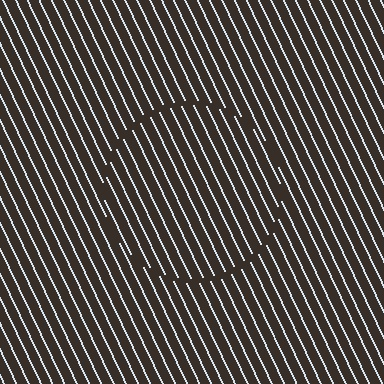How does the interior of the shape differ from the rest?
The interior of the shape contains the same grating, shifted by half a period — the contour is defined by the phase discontinuity where line-ends from the inner and outer gratings abut.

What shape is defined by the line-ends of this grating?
An illusory circle. The interior of the shape contains the same grating, shifted by half a period — the contour is defined by the phase discontinuity where line-ends from the inner and outer gratings abut.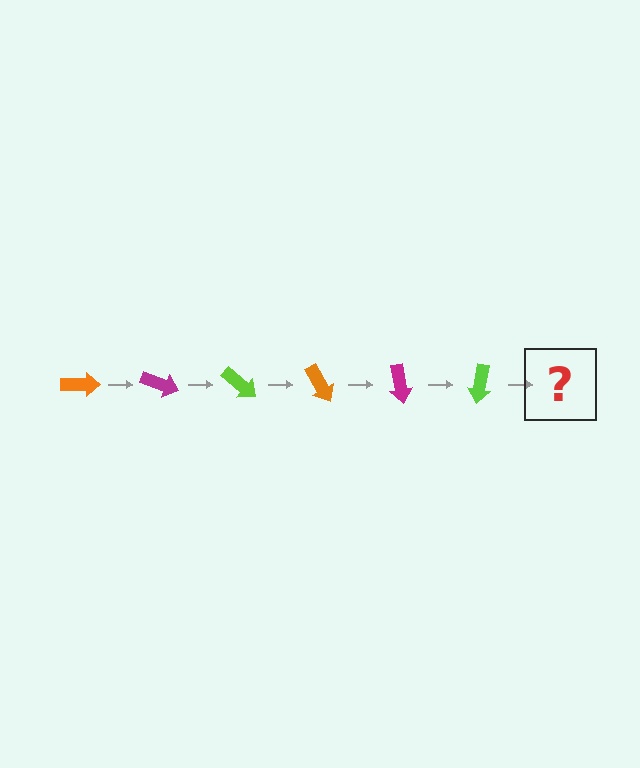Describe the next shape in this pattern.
It should be an orange arrow, rotated 120 degrees from the start.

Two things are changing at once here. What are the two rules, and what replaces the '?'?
The two rules are that it rotates 20 degrees each step and the color cycles through orange, magenta, and lime. The '?' should be an orange arrow, rotated 120 degrees from the start.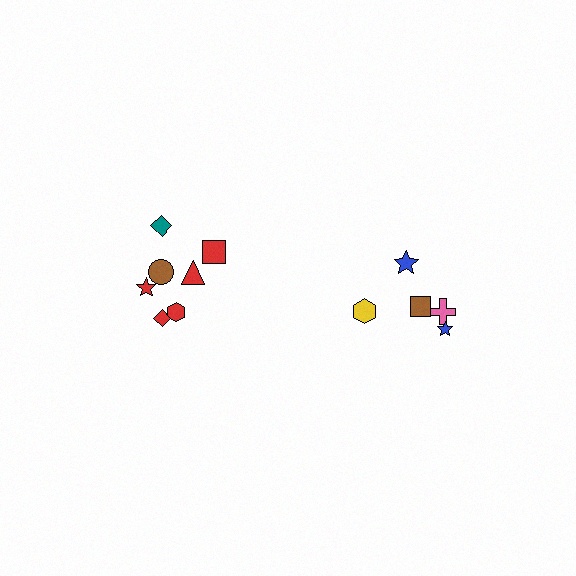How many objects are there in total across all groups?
There are 12 objects.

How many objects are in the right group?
There are 5 objects.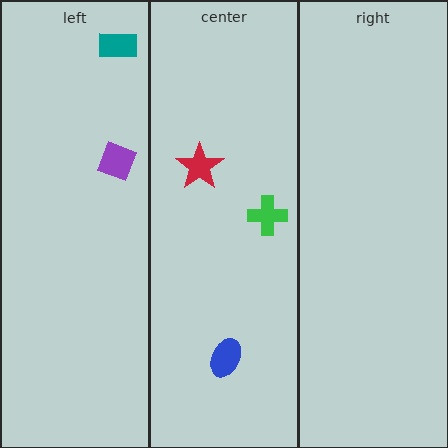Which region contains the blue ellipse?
The center region.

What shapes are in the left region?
The teal rectangle, the purple diamond.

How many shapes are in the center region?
3.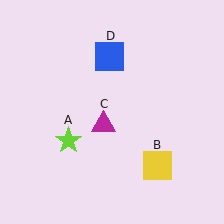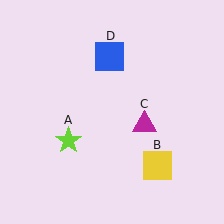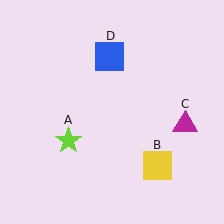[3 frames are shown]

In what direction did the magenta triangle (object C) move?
The magenta triangle (object C) moved right.